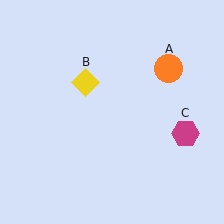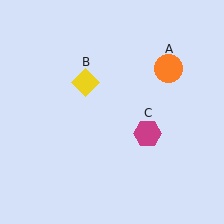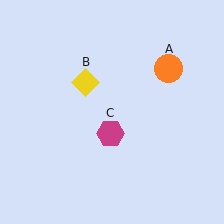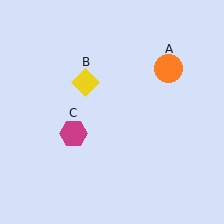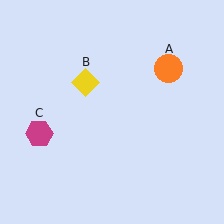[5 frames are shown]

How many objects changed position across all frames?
1 object changed position: magenta hexagon (object C).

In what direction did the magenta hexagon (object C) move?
The magenta hexagon (object C) moved left.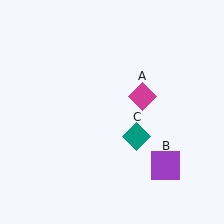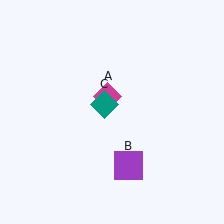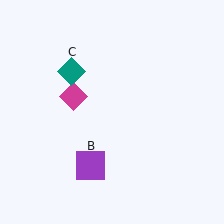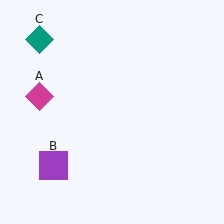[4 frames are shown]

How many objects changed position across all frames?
3 objects changed position: magenta diamond (object A), purple square (object B), teal diamond (object C).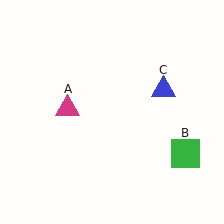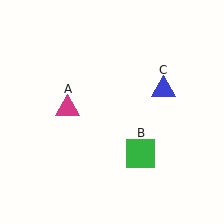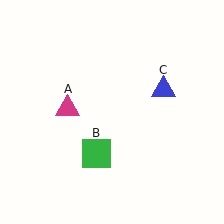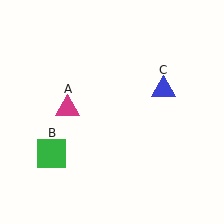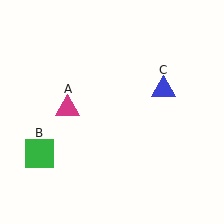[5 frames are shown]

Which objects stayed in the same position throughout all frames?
Magenta triangle (object A) and blue triangle (object C) remained stationary.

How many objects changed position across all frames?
1 object changed position: green square (object B).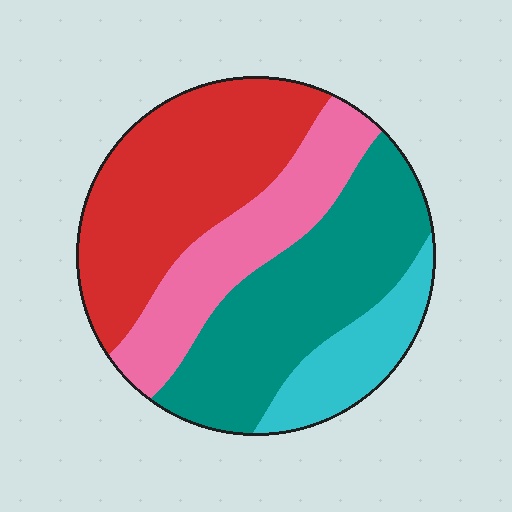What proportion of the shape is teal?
Teal covers roughly 30% of the shape.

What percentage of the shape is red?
Red takes up about one third (1/3) of the shape.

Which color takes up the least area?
Cyan, at roughly 15%.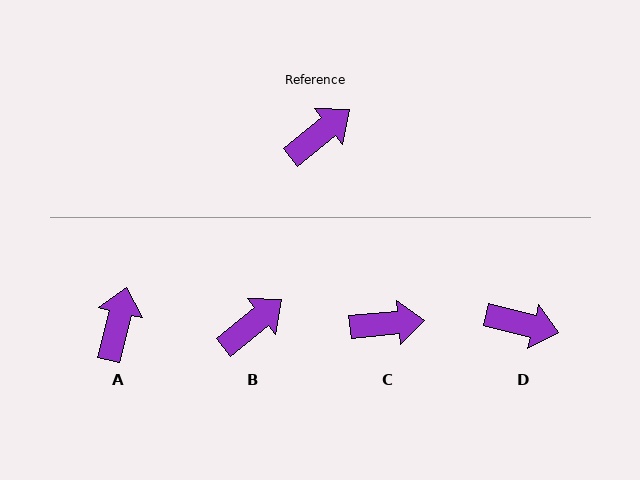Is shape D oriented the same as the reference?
No, it is off by about 53 degrees.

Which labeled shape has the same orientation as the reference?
B.